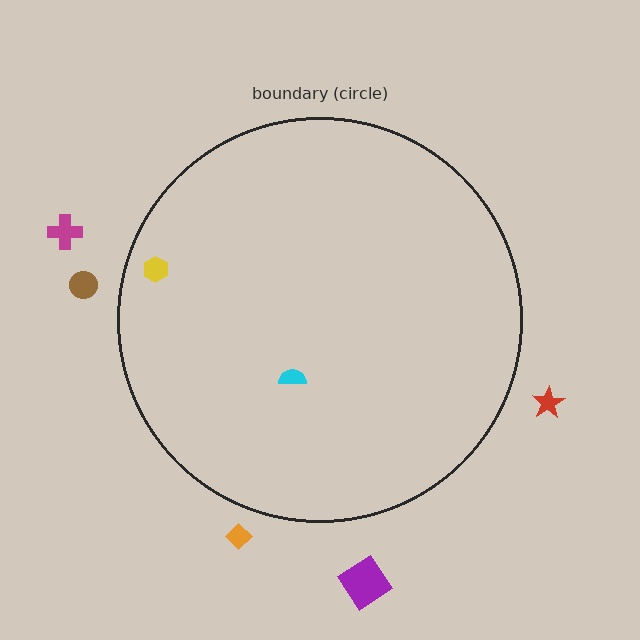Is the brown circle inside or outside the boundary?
Outside.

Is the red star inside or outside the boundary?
Outside.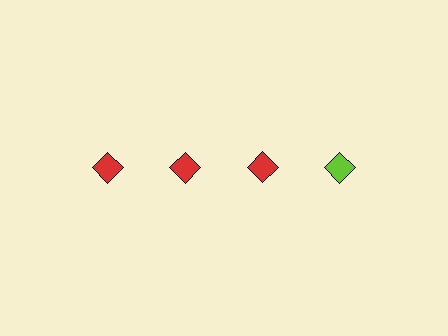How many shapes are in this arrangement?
There are 4 shapes arranged in a grid pattern.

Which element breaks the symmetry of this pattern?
The lime diamond in the top row, second from right column breaks the symmetry. All other shapes are red diamonds.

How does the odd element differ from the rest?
It has a different color: lime instead of red.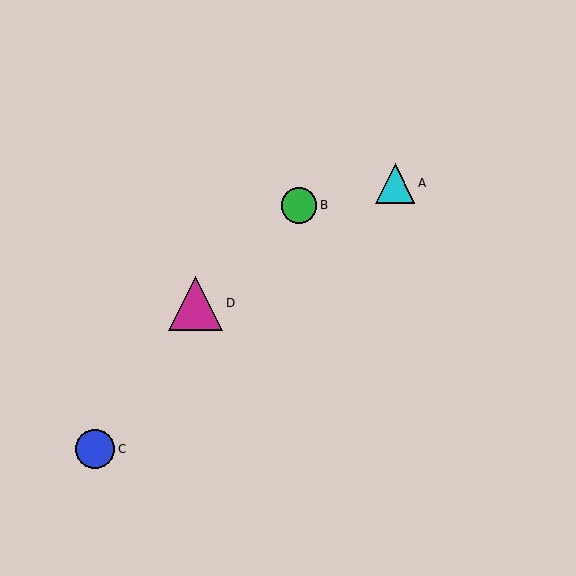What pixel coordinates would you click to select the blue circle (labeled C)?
Click at (95, 449) to select the blue circle C.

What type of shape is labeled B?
Shape B is a green circle.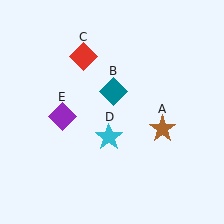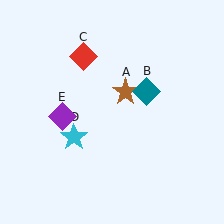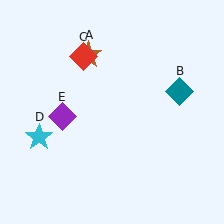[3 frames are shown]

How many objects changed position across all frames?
3 objects changed position: brown star (object A), teal diamond (object B), cyan star (object D).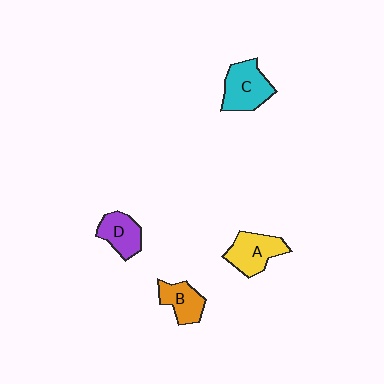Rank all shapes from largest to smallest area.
From largest to smallest: C (cyan), A (yellow), D (purple), B (orange).